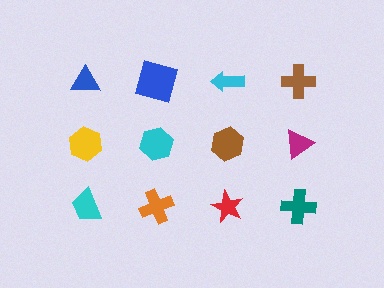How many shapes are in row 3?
4 shapes.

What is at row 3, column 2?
An orange cross.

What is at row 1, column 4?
A brown cross.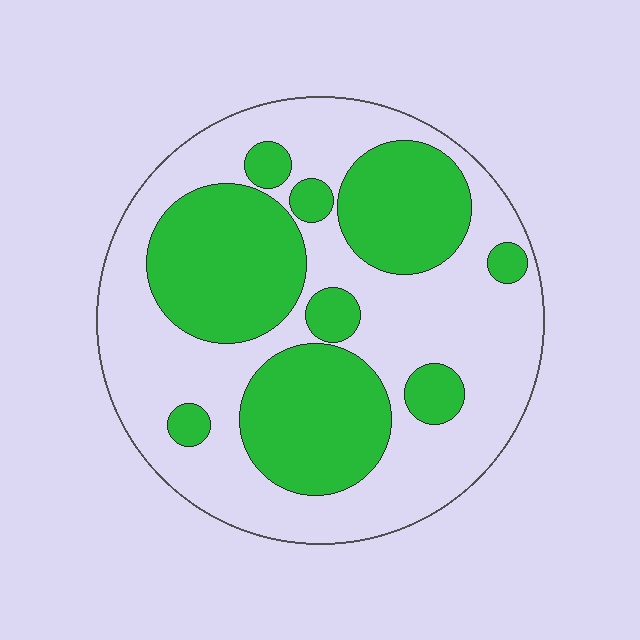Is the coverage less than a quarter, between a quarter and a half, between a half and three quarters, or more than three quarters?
Between a quarter and a half.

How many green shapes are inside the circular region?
9.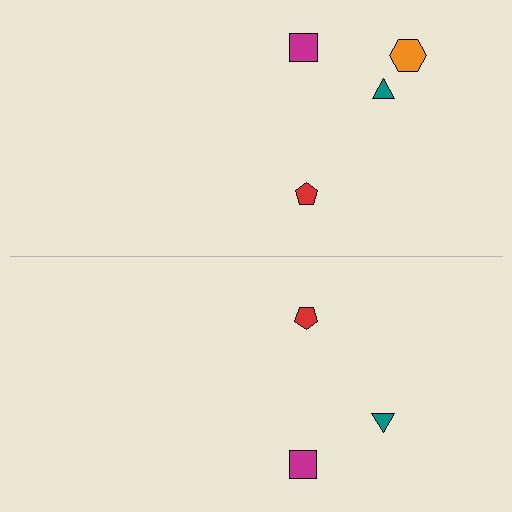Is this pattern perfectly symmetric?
No, the pattern is not perfectly symmetric. A orange hexagon is missing from the bottom side.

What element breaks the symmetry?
A orange hexagon is missing from the bottom side.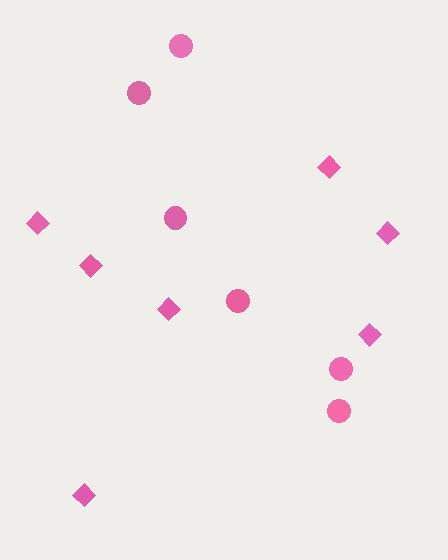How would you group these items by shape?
There are 2 groups: one group of diamonds (7) and one group of circles (6).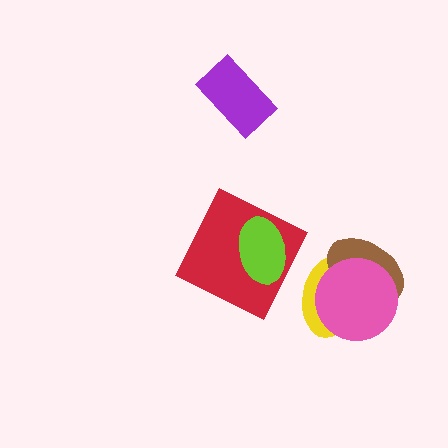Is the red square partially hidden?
Yes, it is partially covered by another shape.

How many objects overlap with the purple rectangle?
0 objects overlap with the purple rectangle.